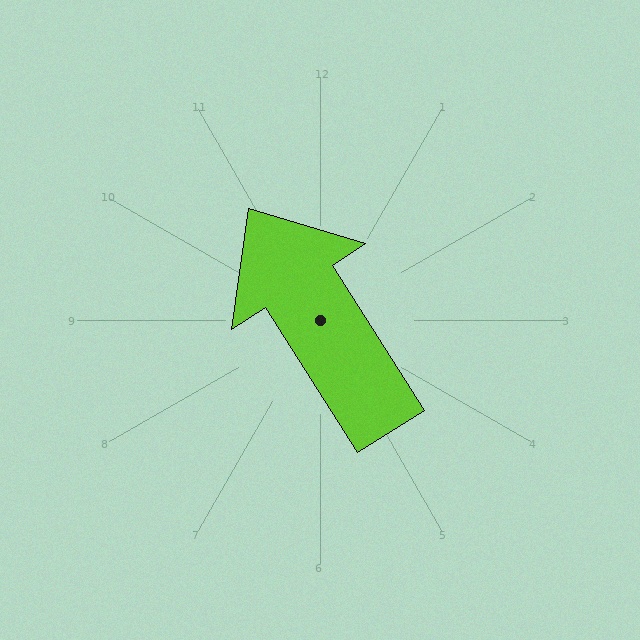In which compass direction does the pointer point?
Northwest.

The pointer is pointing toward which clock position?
Roughly 11 o'clock.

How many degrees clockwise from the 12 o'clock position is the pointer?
Approximately 327 degrees.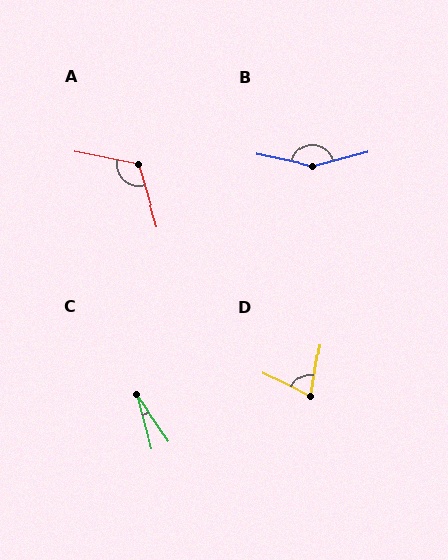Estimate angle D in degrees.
Approximately 74 degrees.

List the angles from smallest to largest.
C (19°), D (74°), A (118°), B (153°).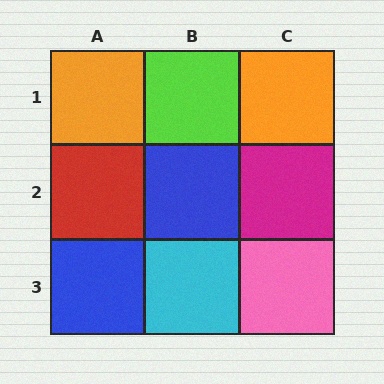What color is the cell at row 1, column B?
Lime.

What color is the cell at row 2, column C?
Magenta.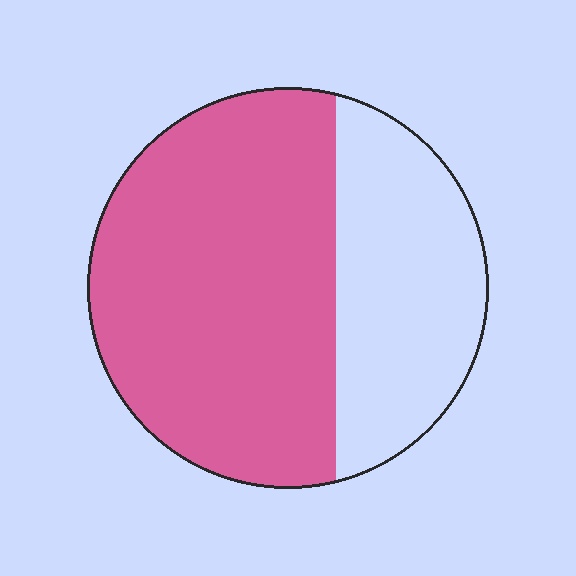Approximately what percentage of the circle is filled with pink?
Approximately 65%.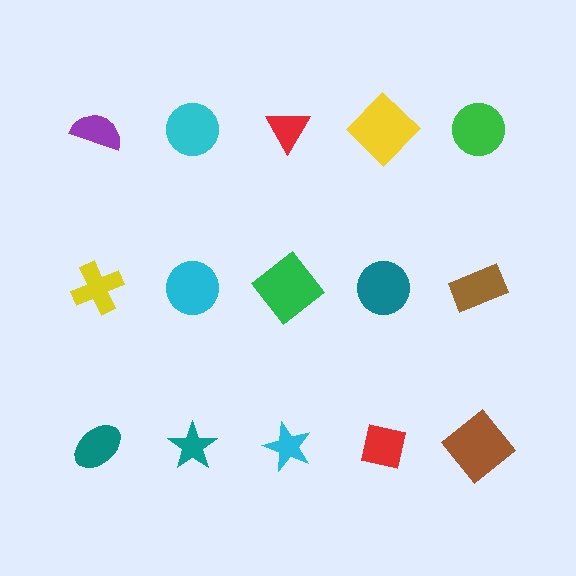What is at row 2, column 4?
A teal circle.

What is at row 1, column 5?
A green circle.